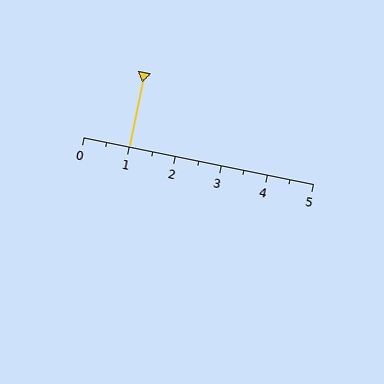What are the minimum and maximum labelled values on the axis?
The axis runs from 0 to 5.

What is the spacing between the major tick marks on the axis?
The major ticks are spaced 1 apart.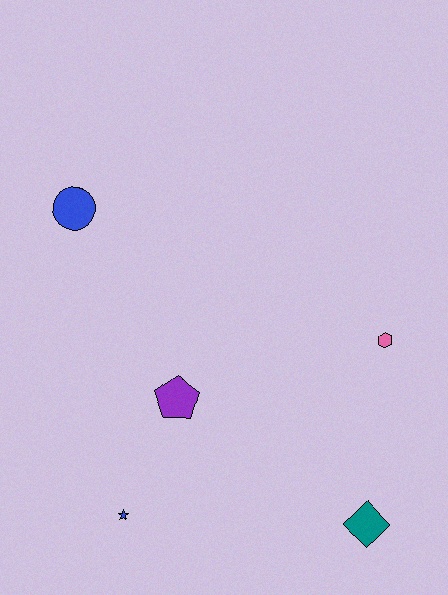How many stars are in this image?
There is 1 star.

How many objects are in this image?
There are 5 objects.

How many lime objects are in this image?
There are no lime objects.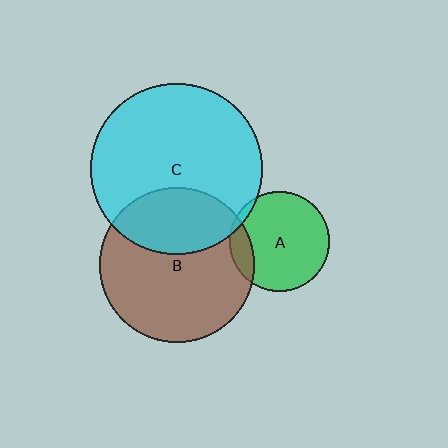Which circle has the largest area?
Circle C (cyan).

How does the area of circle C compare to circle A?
Approximately 3.0 times.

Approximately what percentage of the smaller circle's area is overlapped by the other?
Approximately 5%.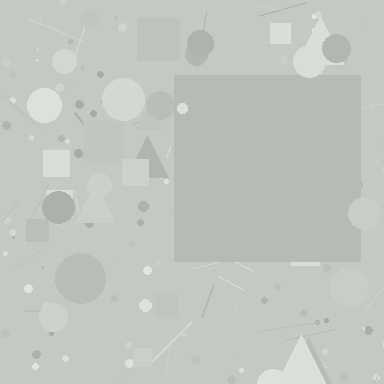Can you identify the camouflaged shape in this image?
The camouflaged shape is a square.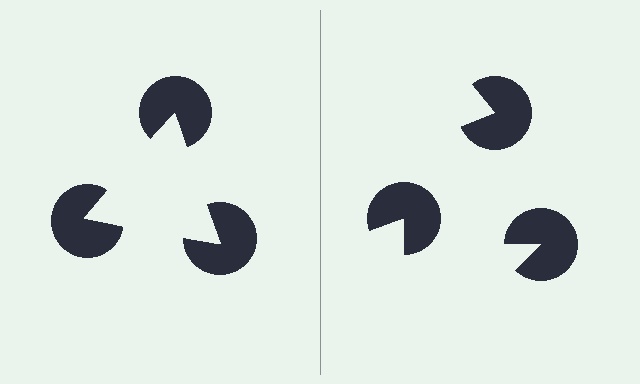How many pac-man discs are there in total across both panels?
6 — 3 on each side.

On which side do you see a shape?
An illusory triangle appears on the left side. On the right side the wedge cuts are rotated, so no coherent shape forms.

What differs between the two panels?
The pac-man discs are positioned identically on both sides; only the wedge orientations differ. On the left they align to a triangle; on the right they are misaligned.